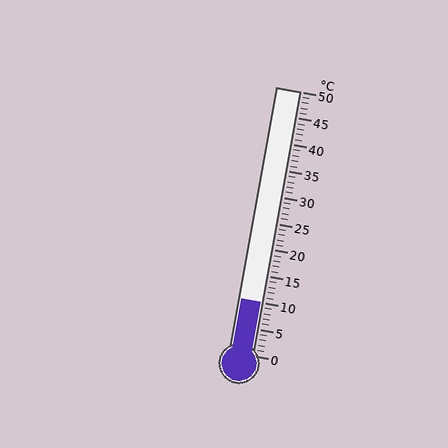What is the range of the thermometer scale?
The thermometer scale ranges from 0°C to 50°C.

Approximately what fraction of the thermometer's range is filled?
The thermometer is filled to approximately 20% of its range.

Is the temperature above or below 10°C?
The temperature is at 10°C.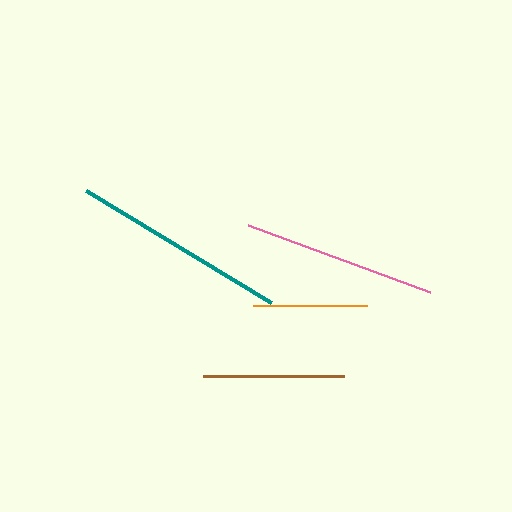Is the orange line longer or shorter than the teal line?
The teal line is longer than the orange line.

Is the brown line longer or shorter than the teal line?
The teal line is longer than the brown line.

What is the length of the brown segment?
The brown segment is approximately 141 pixels long.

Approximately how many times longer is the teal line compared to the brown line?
The teal line is approximately 1.5 times the length of the brown line.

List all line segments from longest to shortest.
From longest to shortest: teal, pink, brown, orange.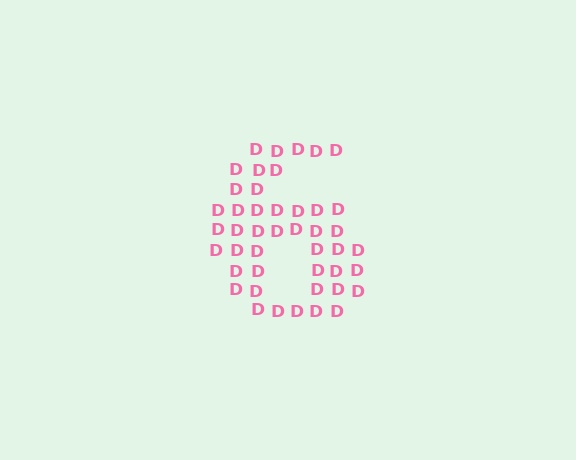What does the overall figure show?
The overall figure shows the digit 6.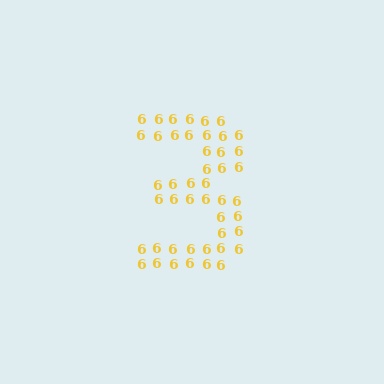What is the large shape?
The large shape is the digit 3.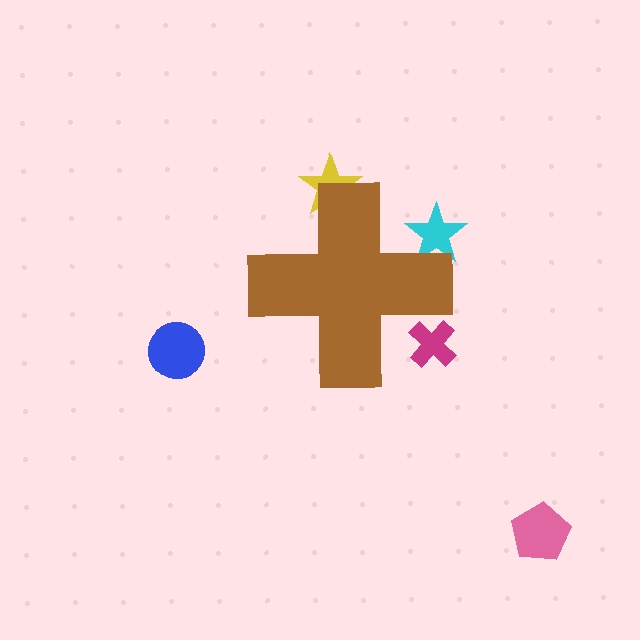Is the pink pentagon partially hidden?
No, the pink pentagon is fully visible.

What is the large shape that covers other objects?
A brown cross.